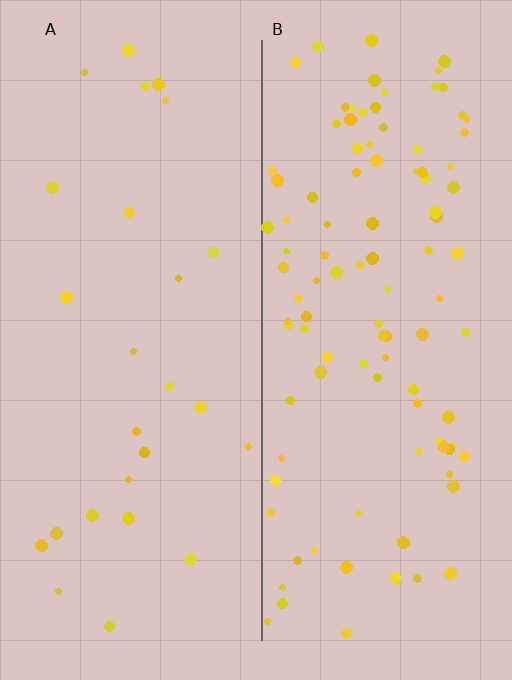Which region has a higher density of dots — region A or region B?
B (the right).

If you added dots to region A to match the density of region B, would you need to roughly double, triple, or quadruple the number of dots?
Approximately quadruple.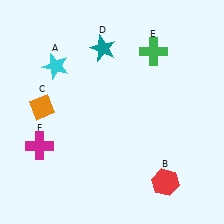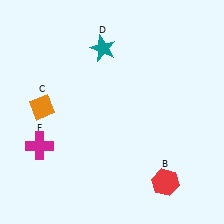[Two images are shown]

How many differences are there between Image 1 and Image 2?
There are 2 differences between the two images.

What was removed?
The green cross (E), the cyan star (A) were removed in Image 2.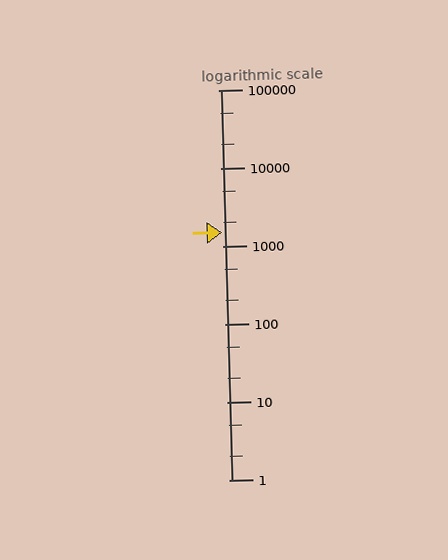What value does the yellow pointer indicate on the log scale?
The pointer indicates approximately 1500.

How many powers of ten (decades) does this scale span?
The scale spans 5 decades, from 1 to 100000.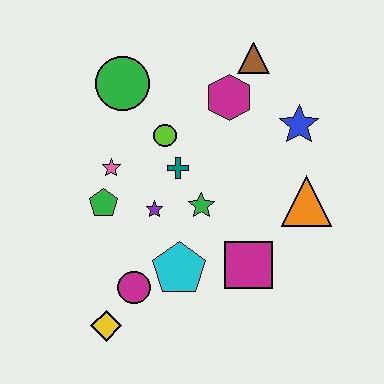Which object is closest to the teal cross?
The lime circle is closest to the teal cross.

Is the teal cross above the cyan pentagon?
Yes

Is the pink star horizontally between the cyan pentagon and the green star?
No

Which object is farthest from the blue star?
The yellow diamond is farthest from the blue star.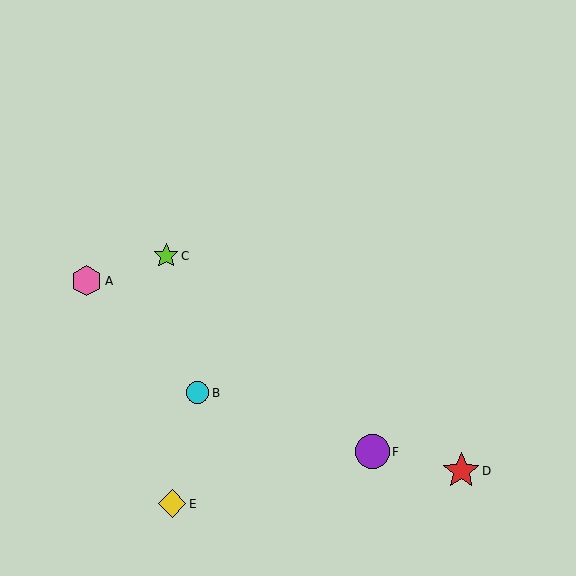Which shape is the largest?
The red star (labeled D) is the largest.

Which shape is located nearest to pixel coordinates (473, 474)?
The red star (labeled D) at (461, 471) is nearest to that location.